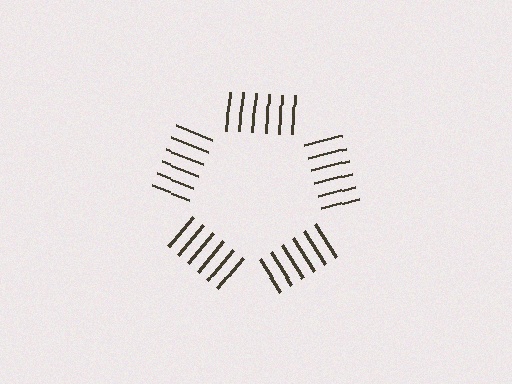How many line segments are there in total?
30 — 6 along each of the 5 edges.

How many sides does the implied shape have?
5 sides — the line-ends trace a pentagon.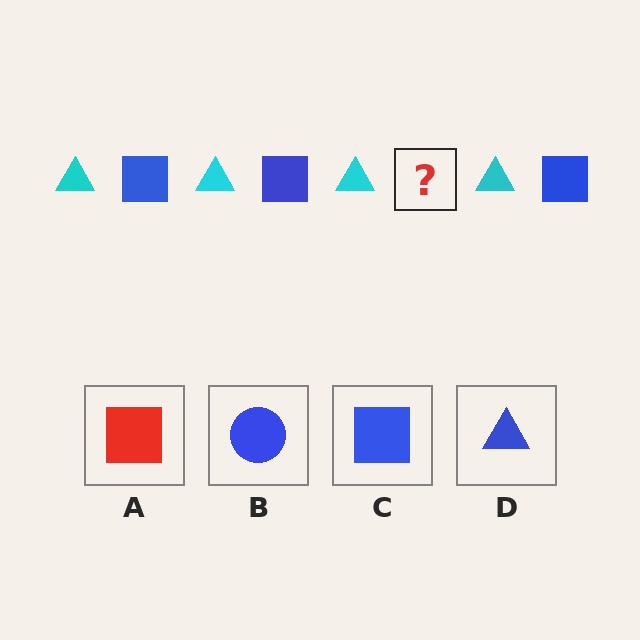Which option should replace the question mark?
Option C.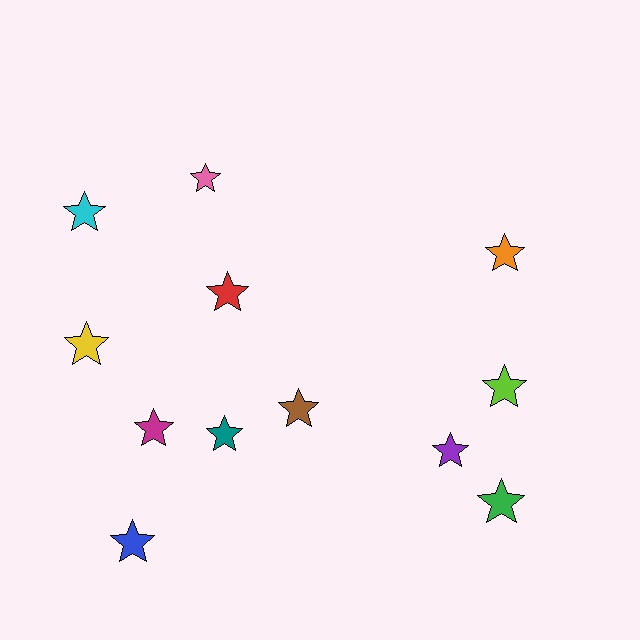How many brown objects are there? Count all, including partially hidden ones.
There is 1 brown object.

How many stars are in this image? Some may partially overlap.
There are 12 stars.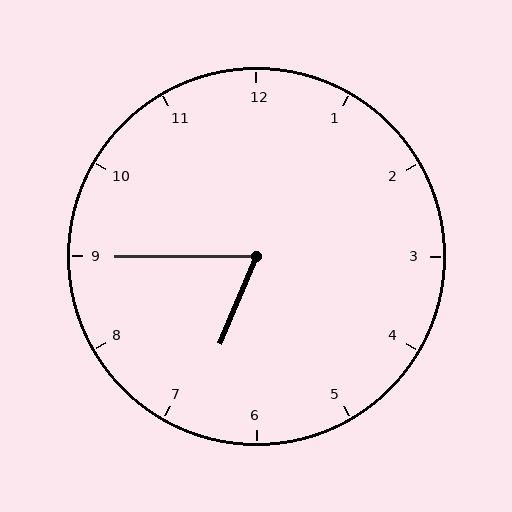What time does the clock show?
6:45.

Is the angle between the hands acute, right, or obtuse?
It is acute.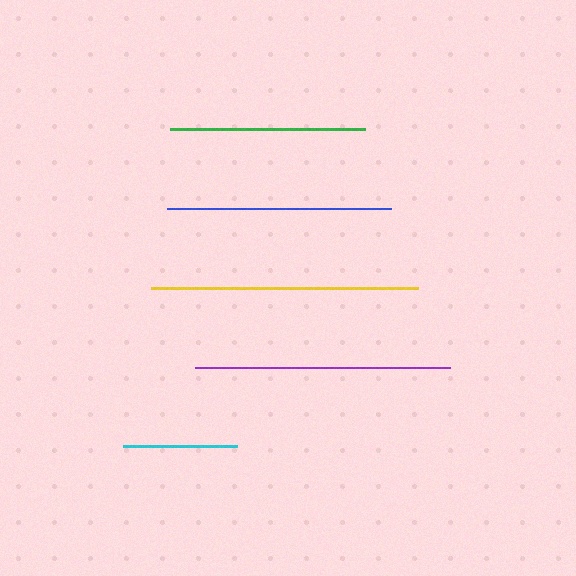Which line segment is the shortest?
The cyan line is the shortest at approximately 114 pixels.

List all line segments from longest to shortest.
From longest to shortest: yellow, purple, blue, green, cyan.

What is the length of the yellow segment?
The yellow segment is approximately 267 pixels long.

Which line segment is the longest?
The yellow line is the longest at approximately 267 pixels.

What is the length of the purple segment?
The purple segment is approximately 255 pixels long.